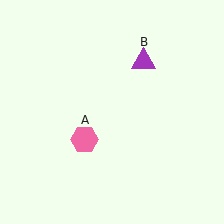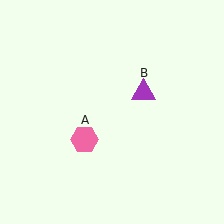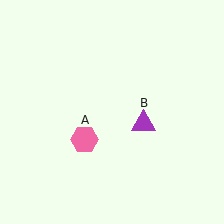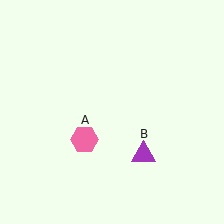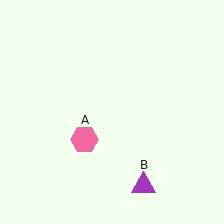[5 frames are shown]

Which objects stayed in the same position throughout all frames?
Pink hexagon (object A) remained stationary.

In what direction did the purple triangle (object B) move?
The purple triangle (object B) moved down.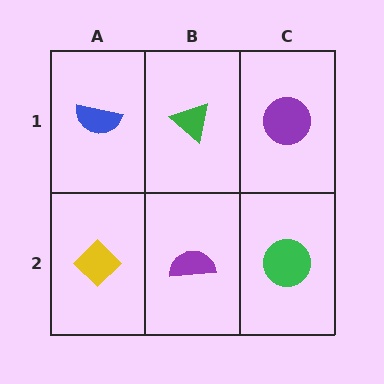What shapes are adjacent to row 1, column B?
A purple semicircle (row 2, column B), a blue semicircle (row 1, column A), a purple circle (row 1, column C).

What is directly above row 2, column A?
A blue semicircle.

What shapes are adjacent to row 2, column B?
A green triangle (row 1, column B), a yellow diamond (row 2, column A), a green circle (row 2, column C).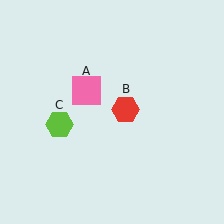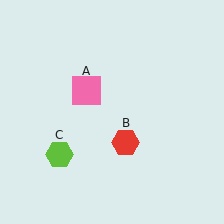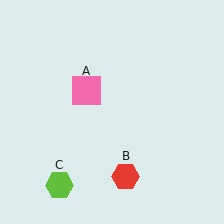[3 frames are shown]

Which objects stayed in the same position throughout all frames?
Pink square (object A) remained stationary.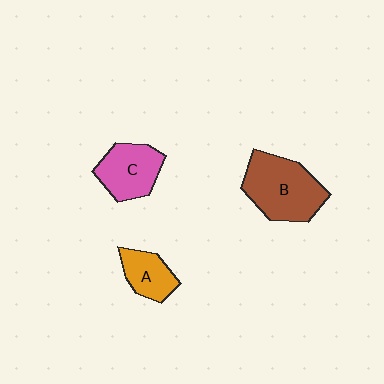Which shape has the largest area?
Shape B (brown).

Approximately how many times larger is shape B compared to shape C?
Approximately 1.4 times.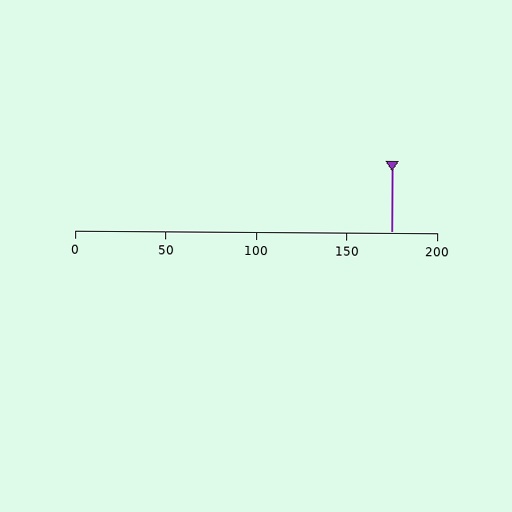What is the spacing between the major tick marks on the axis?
The major ticks are spaced 50 apart.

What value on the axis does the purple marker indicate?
The marker indicates approximately 175.